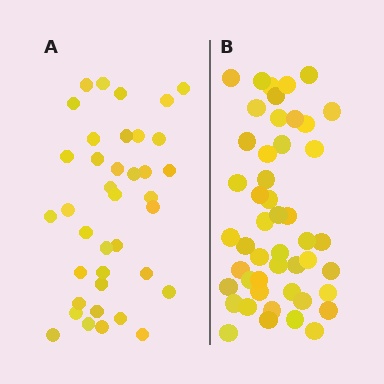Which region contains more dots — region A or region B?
Region B (the right region) has more dots.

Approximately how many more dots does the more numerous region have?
Region B has roughly 10 or so more dots than region A.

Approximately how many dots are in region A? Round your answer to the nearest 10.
About 40 dots. (The exact count is 38, which rounds to 40.)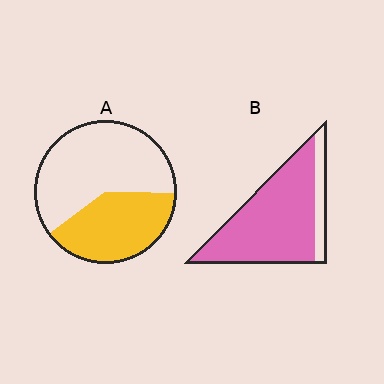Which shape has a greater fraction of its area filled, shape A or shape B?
Shape B.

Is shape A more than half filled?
No.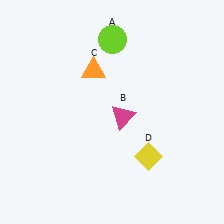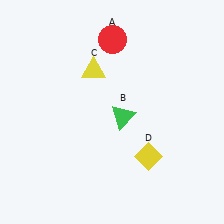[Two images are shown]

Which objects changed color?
A changed from lime to red. B changed from magenta to green. C changed from orange to yellow.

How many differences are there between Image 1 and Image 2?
There are 3 differences between the two images.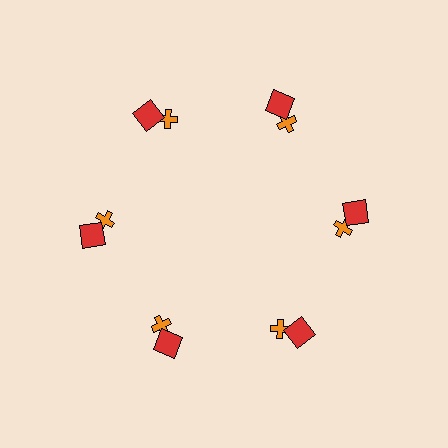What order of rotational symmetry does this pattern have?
This pattern has 6-fold rotational symmetry.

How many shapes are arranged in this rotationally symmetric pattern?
There are 12 shapes, arranged in 6 groups of 2.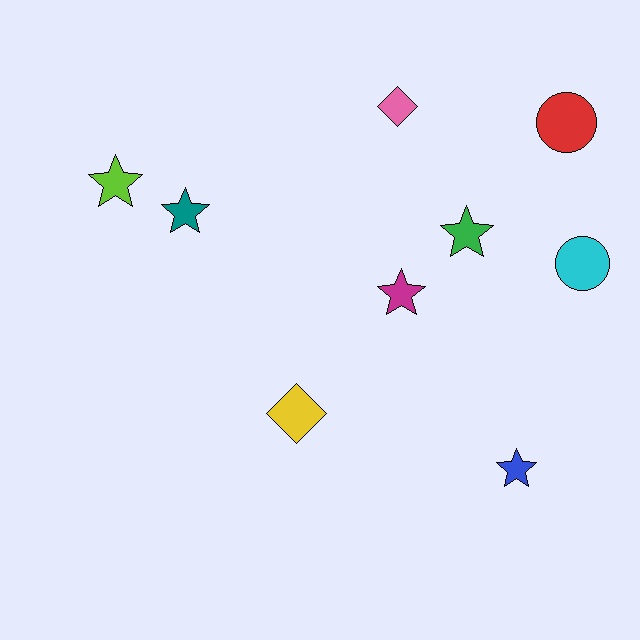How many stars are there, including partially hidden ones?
There are 5 stars.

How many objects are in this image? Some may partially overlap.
There are 9 objects.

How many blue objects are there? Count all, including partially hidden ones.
There is 1 blue object.